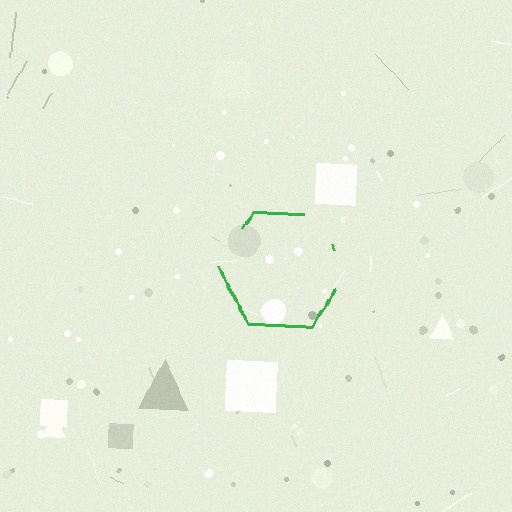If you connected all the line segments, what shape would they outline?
They would outline a hexagon.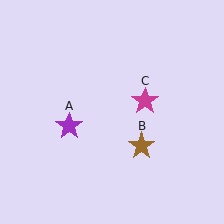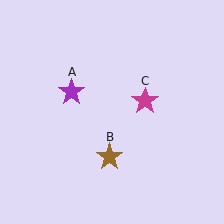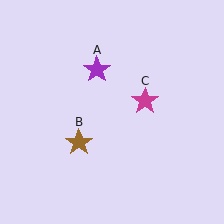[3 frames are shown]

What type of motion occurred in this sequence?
The purple star (object A), brown star (object B) rotated clockwise around the center of the scene.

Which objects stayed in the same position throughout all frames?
Magenta star (object C) remained stationary.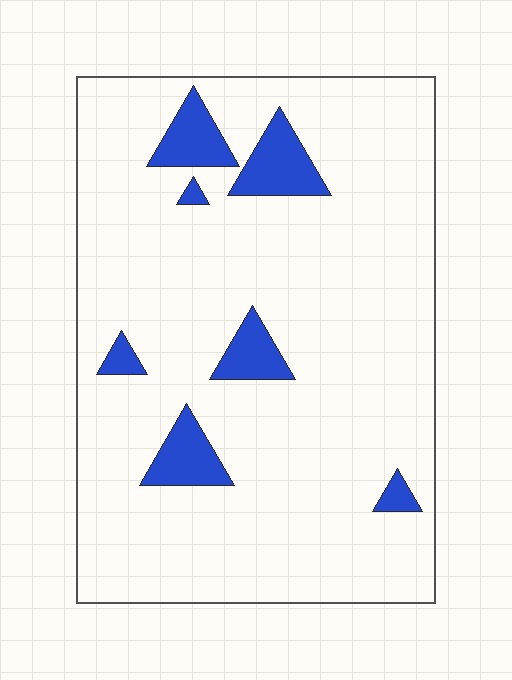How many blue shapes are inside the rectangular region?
7.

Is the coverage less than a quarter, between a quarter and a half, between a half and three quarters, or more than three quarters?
Less than a quarter.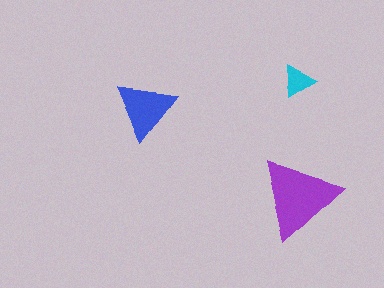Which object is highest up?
The cyan triangle is topmost.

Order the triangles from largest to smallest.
the purple one, the blue one, the cyan one.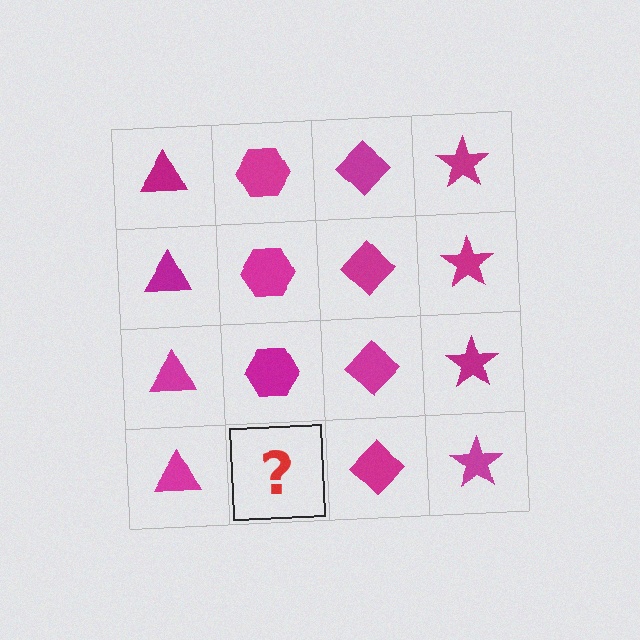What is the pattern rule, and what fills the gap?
The rule is that each column has a consistent shape. The gap should be filled with a magenta hexagon.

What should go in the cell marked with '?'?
The missing cell should contain a magenta hexagon.